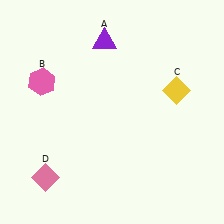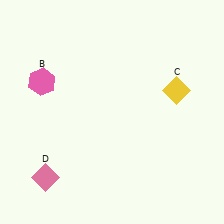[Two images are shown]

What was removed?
The purple triangle (A) was removed in Image 2.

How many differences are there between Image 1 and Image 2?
There is 1 difference between the two images.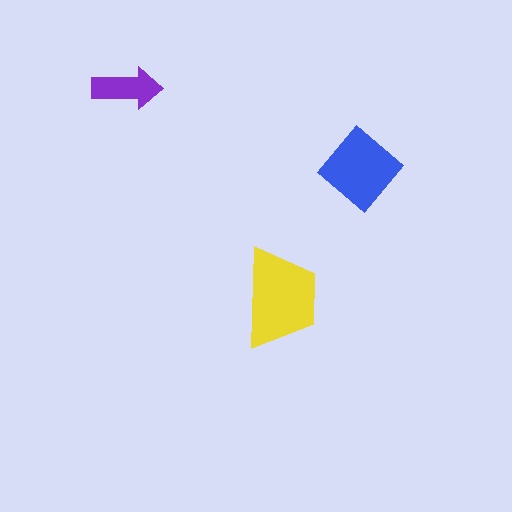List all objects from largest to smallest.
The yellow trapezoid, the blue diamond, the purple arrow.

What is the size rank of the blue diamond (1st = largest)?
2nd.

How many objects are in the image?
There are 3 objects in the image.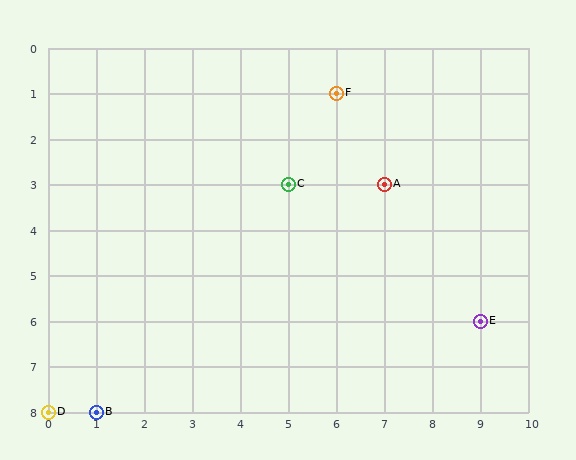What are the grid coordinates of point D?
Point D is at grid coordinates (0, 8).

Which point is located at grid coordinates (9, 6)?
Point E is at (9, 6).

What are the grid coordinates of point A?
Point A is at grid coordinates (7, 3).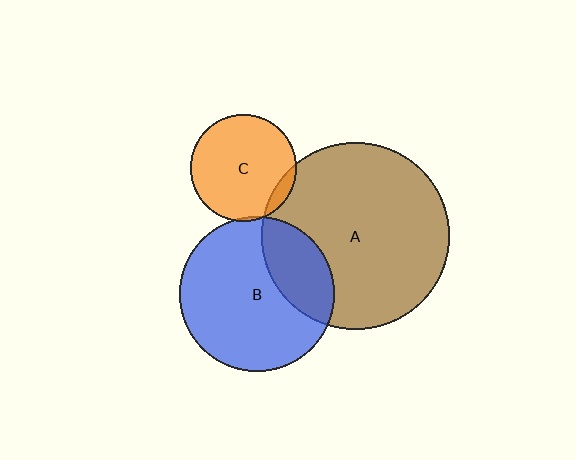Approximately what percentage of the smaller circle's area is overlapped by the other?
Approximately 10%.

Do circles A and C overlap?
Yes.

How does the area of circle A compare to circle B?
Approximately 1.5 times.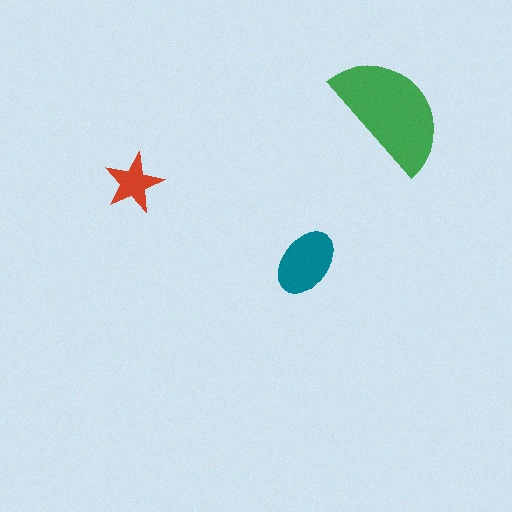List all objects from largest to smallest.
The green semicircle, the teal ellipse, the red star.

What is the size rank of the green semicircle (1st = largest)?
1st.